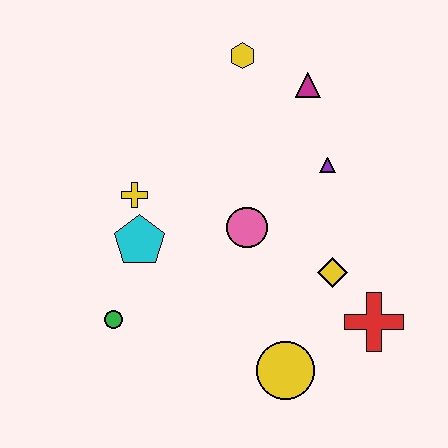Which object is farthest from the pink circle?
The yellow hexagon is farthest from the pink circle.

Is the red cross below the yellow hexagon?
Yes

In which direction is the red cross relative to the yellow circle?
The red cross is to the right of the yellow circle.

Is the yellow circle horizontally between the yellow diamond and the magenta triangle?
No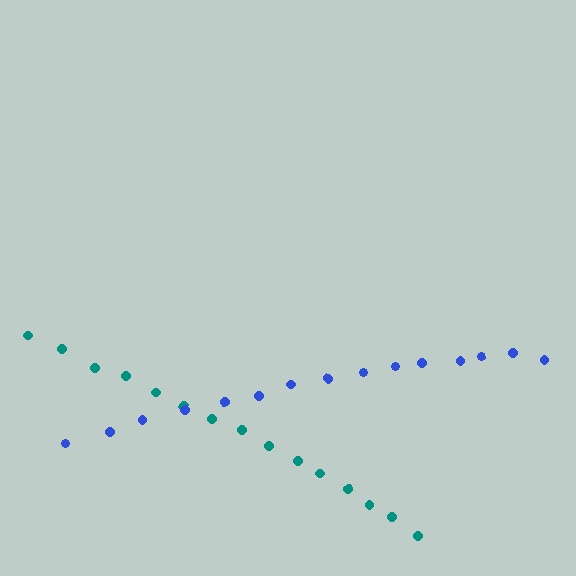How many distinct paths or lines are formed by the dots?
There are 2 distinct paths.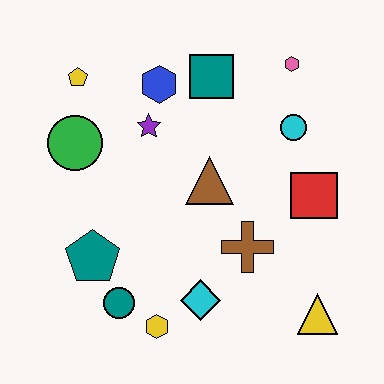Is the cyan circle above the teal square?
No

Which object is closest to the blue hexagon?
The purple star is closest to the blue hexagon.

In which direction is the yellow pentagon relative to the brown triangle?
The yellow pentagon is to the left of the brown triangle.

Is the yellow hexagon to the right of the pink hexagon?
No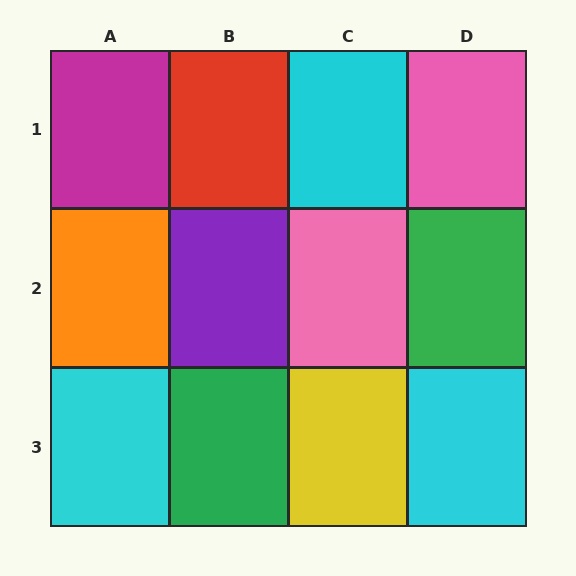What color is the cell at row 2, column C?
Pink.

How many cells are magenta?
1 cell is magenta.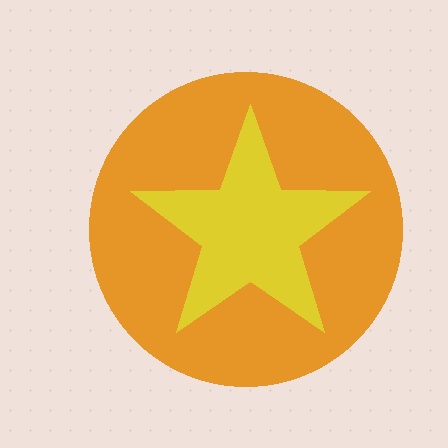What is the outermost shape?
The orange circle.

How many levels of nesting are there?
2.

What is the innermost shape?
The yellow star.